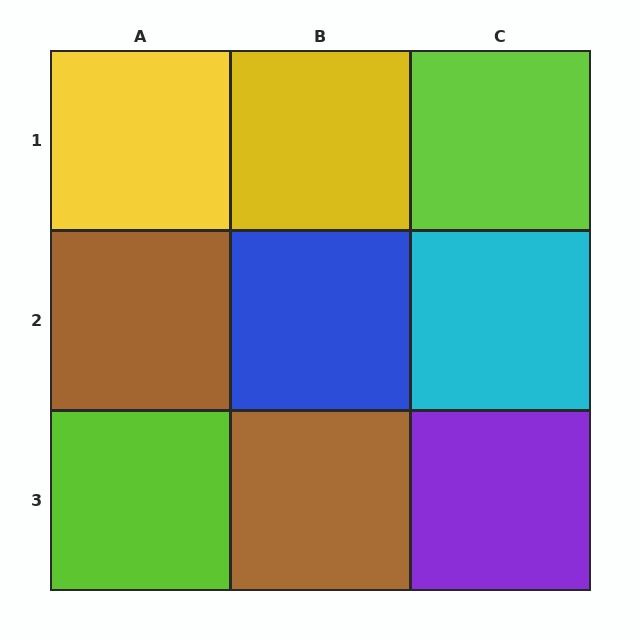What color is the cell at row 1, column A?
Yellow.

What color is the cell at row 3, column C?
Purple.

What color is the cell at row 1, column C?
Lime.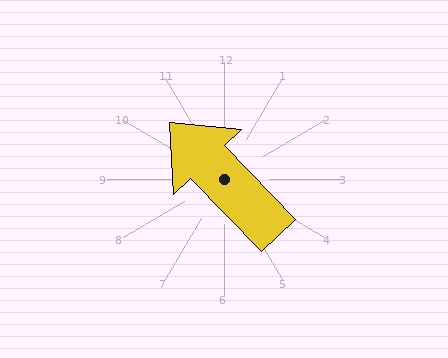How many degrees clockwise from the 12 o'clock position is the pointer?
Approximately 316 degrees.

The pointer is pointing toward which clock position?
Roughly 11 o'clock.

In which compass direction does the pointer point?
Northwest.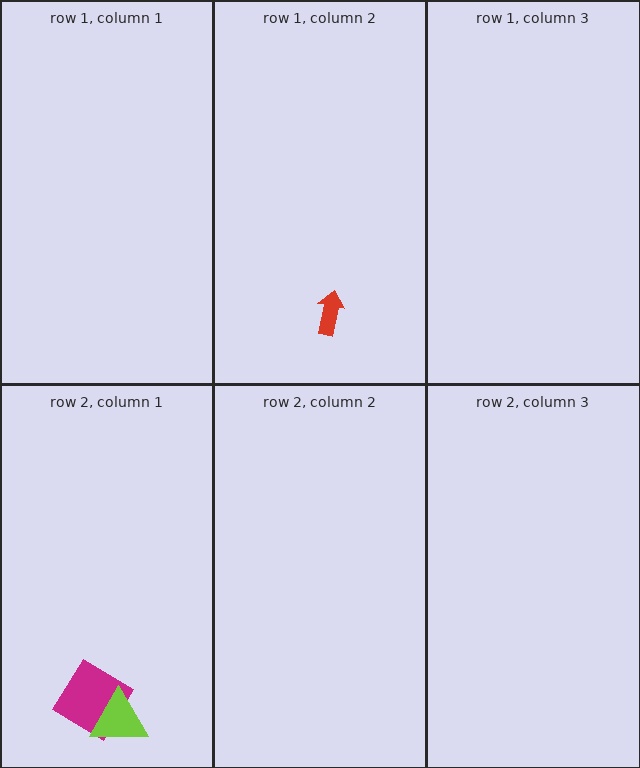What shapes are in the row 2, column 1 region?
The magenta diamond, the lime triangle.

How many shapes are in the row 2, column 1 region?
2.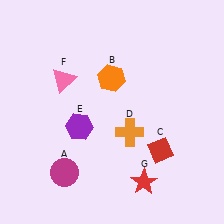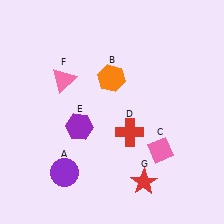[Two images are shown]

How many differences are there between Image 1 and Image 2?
There are 3 differences between the two images.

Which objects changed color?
A changed from magenta to purple. C changed from red to pink. D changed from orange to red.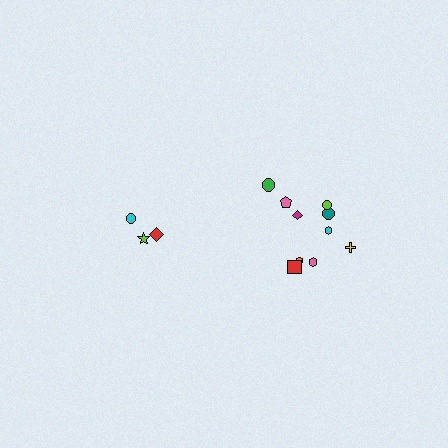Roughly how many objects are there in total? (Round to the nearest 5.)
Roughly 15 objects in total.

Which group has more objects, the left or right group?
The right group.